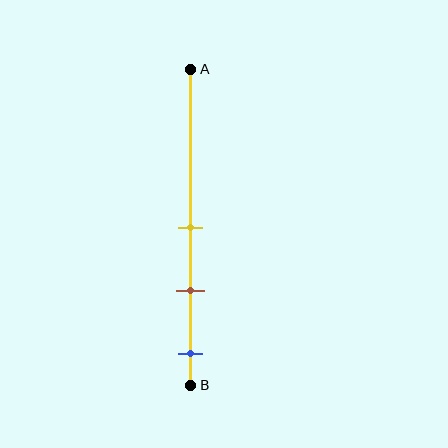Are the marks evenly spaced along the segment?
Yes, the marks are approximately evenly spaced.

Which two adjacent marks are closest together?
The yellow and brown marks are the closest adjacent pair.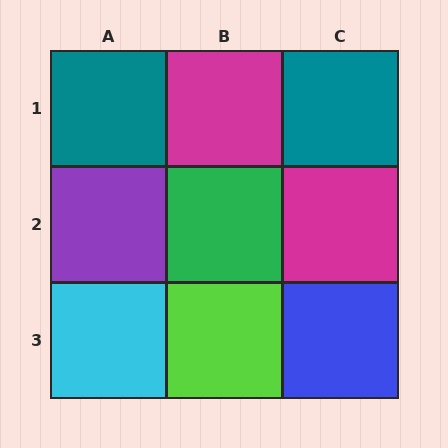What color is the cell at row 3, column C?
Blue.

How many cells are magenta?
2 cells are magenta.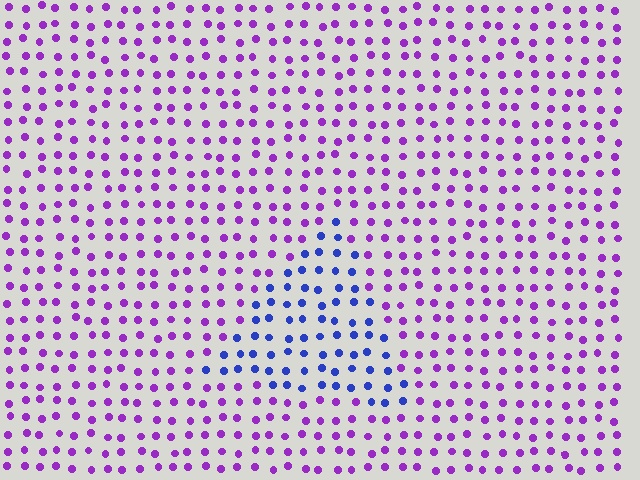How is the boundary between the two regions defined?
The boundary is defined purely by a slight shift in hue (about 51 degrees). Spacing, size, and orientation are identical on both sides.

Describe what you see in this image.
The image is filled with small purple elements in a uniform arrangement. A triangle-shaped region is visible where the elements are tinted to a slightly different hue, forming a subtle color boundary.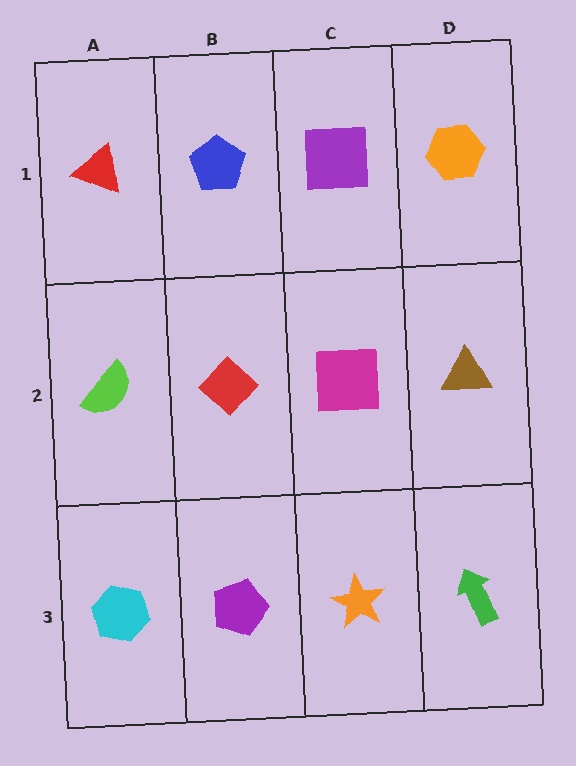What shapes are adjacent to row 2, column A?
A red triangle (row 1, column A), a cyan hexagon (row 3, column A), a red diamond (row 2, column B).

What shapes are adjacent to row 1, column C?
A magenta square (row 2, column C), a blue pentagon (row 1, column B), an orange hexagon (row 1, column D).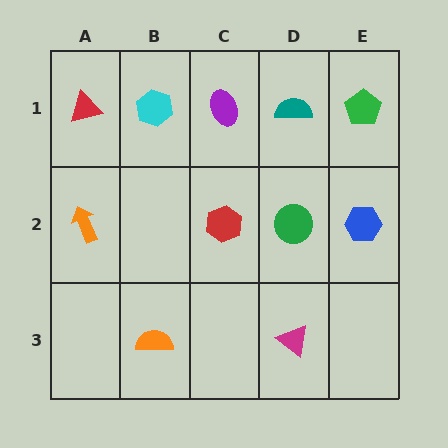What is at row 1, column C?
A purple ellipse.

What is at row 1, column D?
A teal semicircle.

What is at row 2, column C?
A red hexagon.